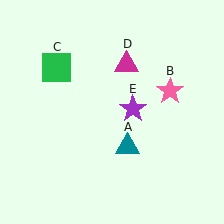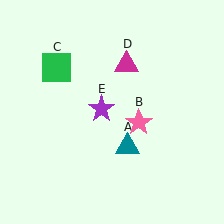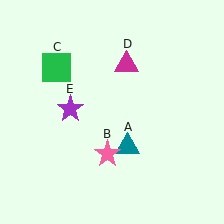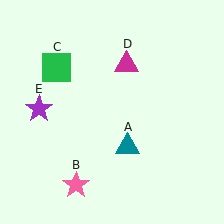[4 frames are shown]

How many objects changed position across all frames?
2 objects changed position: pink star (object B), purple star (object E).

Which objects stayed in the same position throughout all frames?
Teal triangle (object A) and green square (object C) and magenta triangle (object D) remained stationary.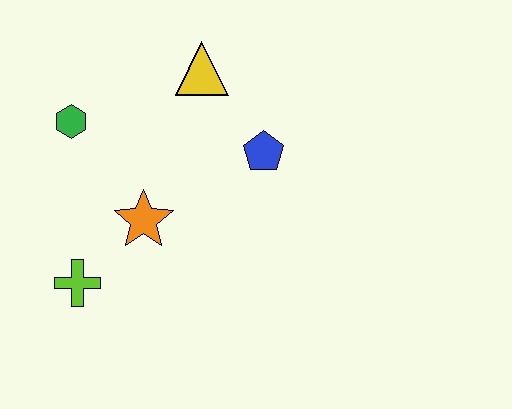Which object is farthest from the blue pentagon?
The lime cross is farthest from the blue pentagon.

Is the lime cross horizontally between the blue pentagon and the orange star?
No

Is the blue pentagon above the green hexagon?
No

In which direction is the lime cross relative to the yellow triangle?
The lime cross is below the yellow triangle.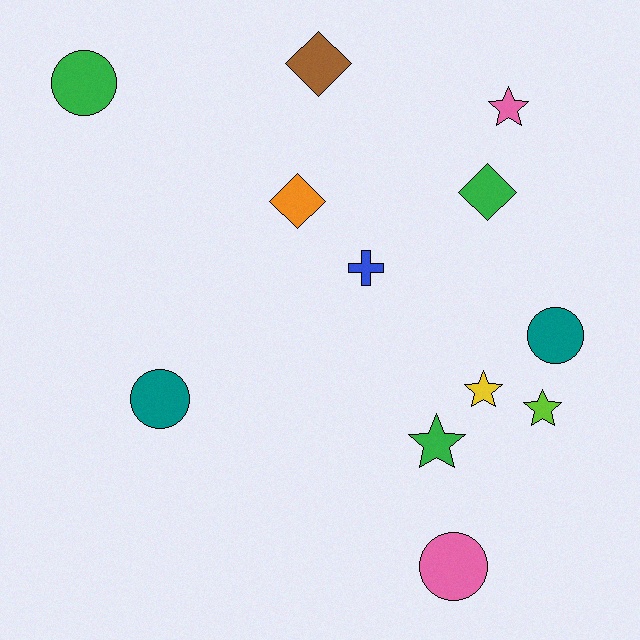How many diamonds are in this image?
There are 3 diamonds.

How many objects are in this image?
There are 12 objects.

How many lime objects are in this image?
There is 1 lime object.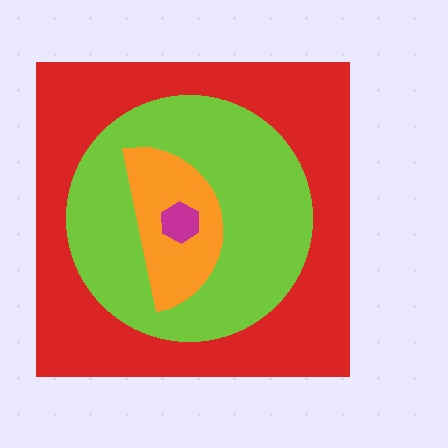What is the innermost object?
The magenta hexagon.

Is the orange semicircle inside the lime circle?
Yes.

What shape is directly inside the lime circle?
The orange semicircle.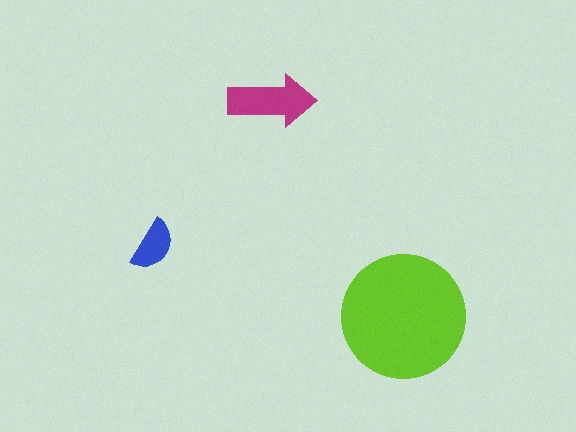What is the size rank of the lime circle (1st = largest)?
1st.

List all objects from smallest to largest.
The blue semicircle, the magenta arrow, the lime circle.